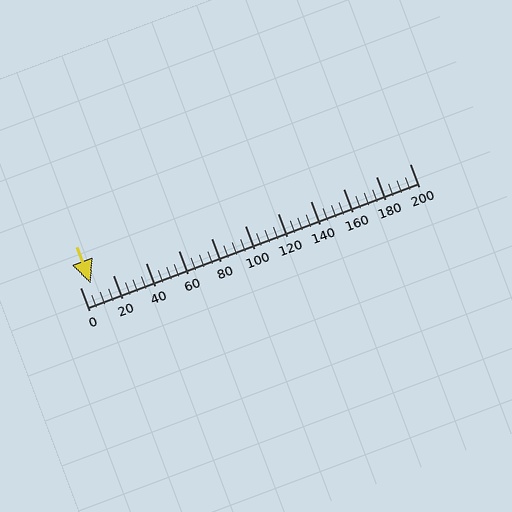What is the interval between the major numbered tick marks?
The major tick marks are spaced 20 units apart.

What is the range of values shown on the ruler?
The ruler shows values from 0 to 200.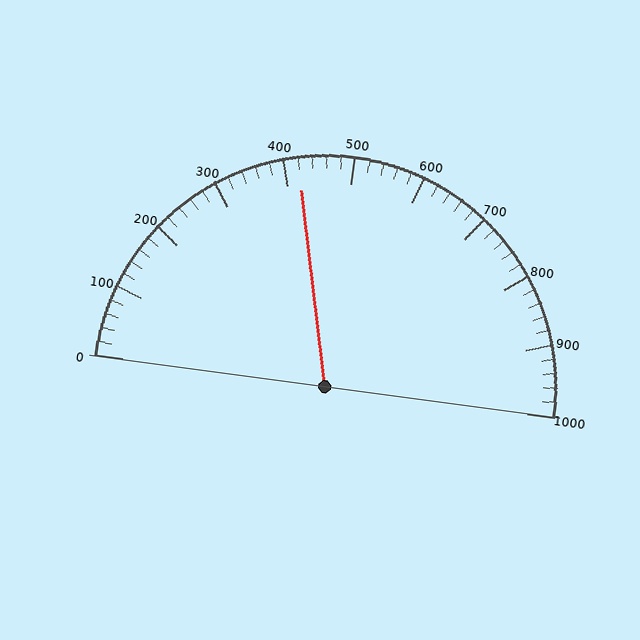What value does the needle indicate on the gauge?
The needle indicates approximately 420.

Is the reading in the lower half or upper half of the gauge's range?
The reading is in the lower half of the range (0 to 1000).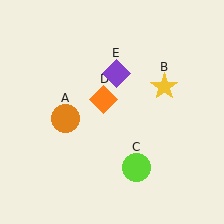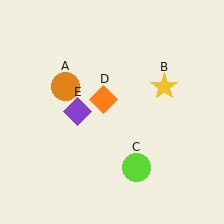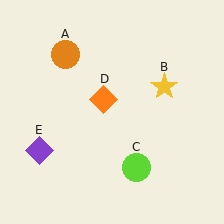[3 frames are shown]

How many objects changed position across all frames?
2 objects changed position: orange circle (object A), purple diamond (object E).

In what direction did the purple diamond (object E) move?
The purple diamond (object E) moved down and to the left.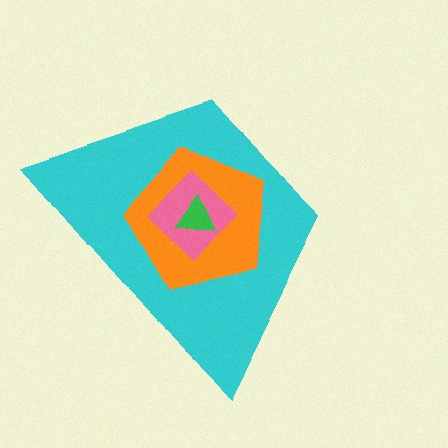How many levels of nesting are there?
4.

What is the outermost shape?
The cyan trapezoid.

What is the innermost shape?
The green triangle.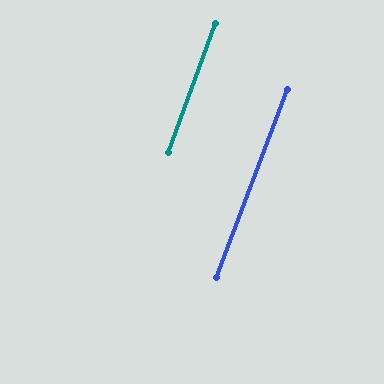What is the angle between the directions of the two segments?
Approximately 1 degree.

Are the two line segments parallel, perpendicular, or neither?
Parallel — their directions differ by only 0.6°.